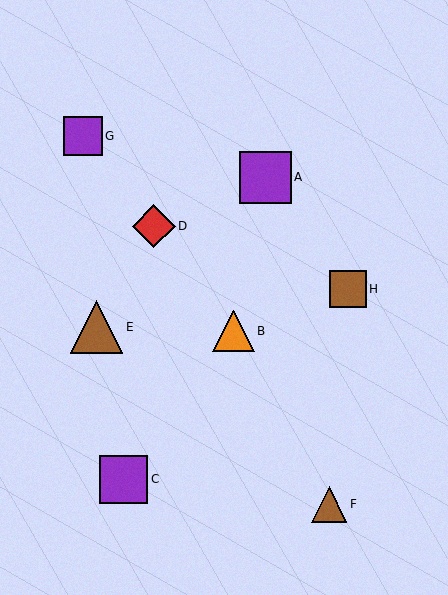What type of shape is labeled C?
Shape C is a purple square.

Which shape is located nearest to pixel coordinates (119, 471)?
The purple square (labeled C) at (124, 479) is nearest to that location.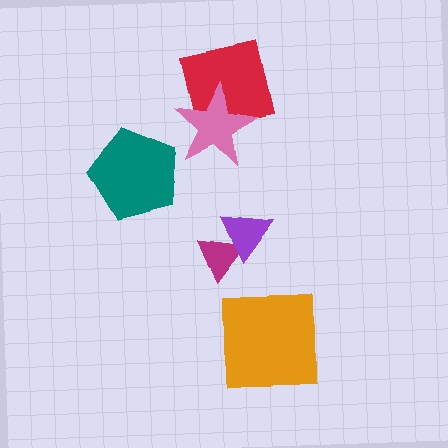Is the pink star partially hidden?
No, no other shape covers it.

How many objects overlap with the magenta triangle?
1 object overlaps with the magenta triangle.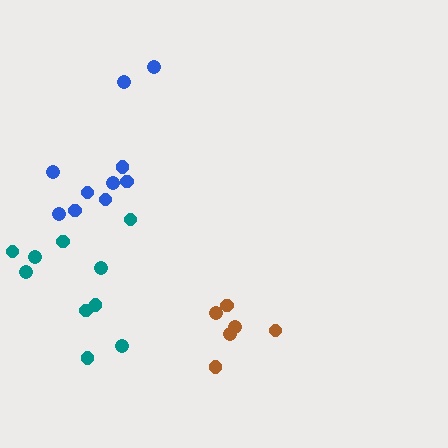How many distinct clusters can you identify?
There are 3 distinct clusters.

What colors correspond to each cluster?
The clusters are colored: blue, teal, brown.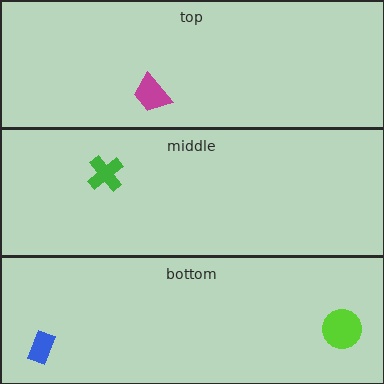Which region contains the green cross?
The middle region.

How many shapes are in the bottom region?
2.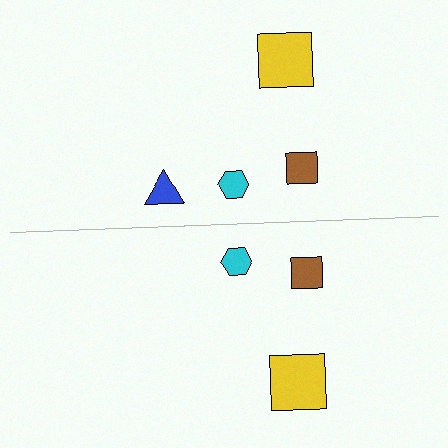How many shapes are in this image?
There are 7 shapes in this image.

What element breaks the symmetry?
A blue triangle is missing from the bottom side.